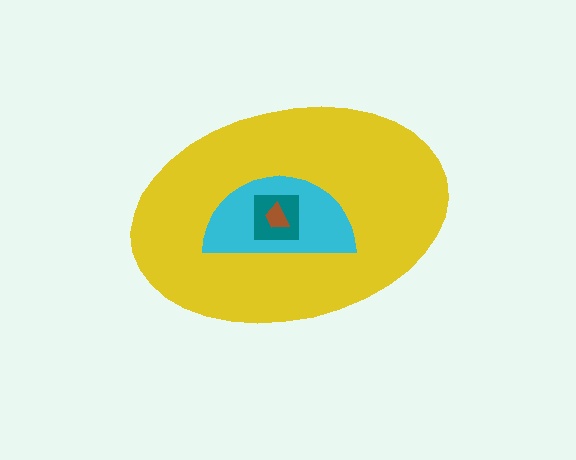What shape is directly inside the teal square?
The brown trapezoid.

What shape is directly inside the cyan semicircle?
The teal square.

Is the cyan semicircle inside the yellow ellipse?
Yes.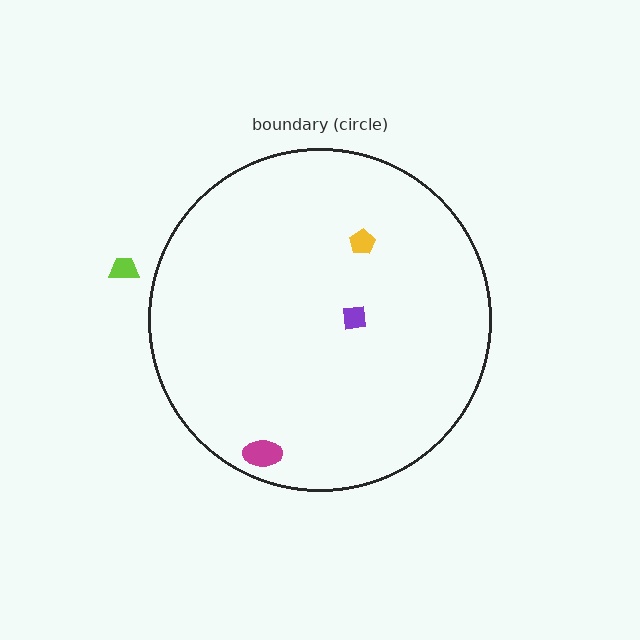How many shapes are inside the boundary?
3 inside, 1 outside.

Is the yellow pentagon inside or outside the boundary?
Inside.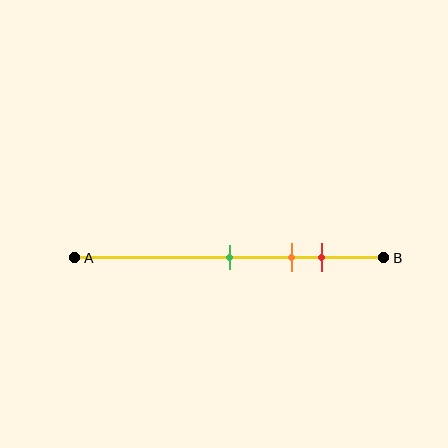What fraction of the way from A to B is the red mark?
The red mark is approximately 80% (0.8) of the way from A to B.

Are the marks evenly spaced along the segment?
Yes, the marks are approximately evenly spaced.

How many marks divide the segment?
There are 3 marks dividing the segment.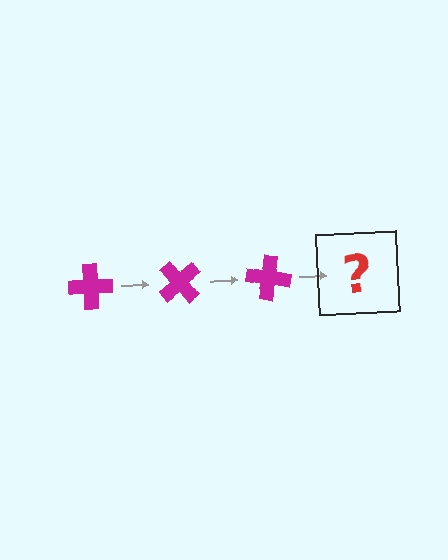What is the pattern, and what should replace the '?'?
The pattern is that the cross rotates 50 degrees each step. The '?' should be a magenta cross rotated 150 degrees.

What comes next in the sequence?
The next element should be a magenta cross rotated 150 degrees.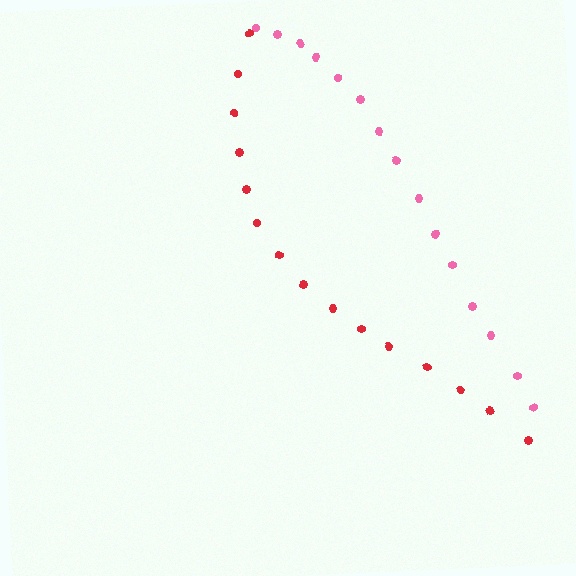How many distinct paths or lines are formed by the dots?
There are 2 distinct paths.